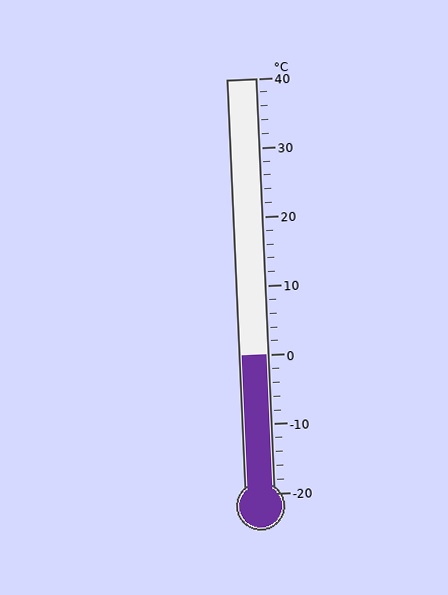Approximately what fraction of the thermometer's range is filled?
The thermometer is filled to approximately 35% of its range.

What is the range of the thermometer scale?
The thermometer scale ranges from -20°C to 40°C.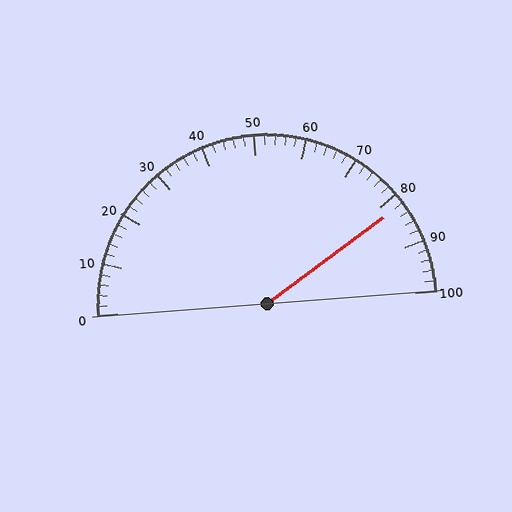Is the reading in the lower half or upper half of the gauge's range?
The reading is in the upper half of the range (0 to 100).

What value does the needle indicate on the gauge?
The needle indicates approximately 82.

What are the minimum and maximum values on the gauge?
The gauge ranges from 0 to 100.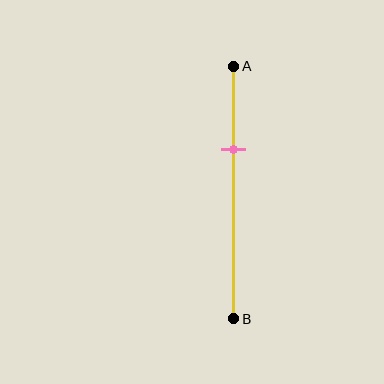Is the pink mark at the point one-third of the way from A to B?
Yes, the mark is approximately at the one-third point.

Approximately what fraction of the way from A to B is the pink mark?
The pink mark is approximately 35% of the way from A to B.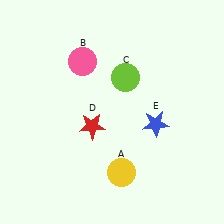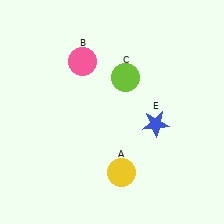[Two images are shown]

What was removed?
The red star (D) was removed in Image 2.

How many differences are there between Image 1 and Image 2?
There is 1 difference between the two images.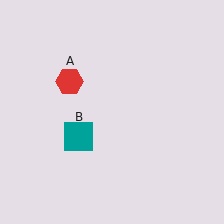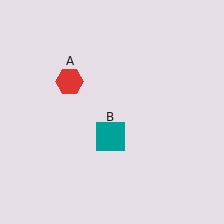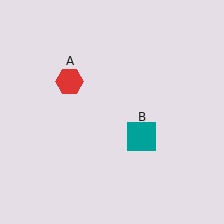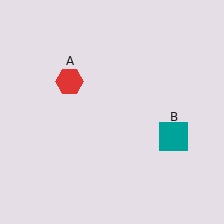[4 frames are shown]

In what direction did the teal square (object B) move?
The teal square (object B) moved right.